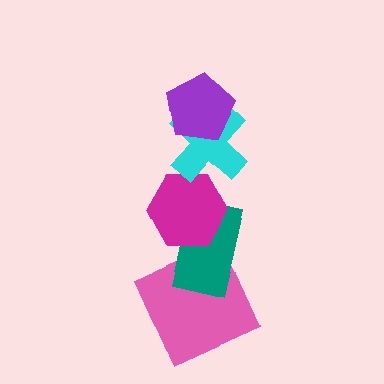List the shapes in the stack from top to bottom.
From top to bottom: the purple pentagon, the cyan cross, the magenta hexagon, the teal rectangle, the pink square.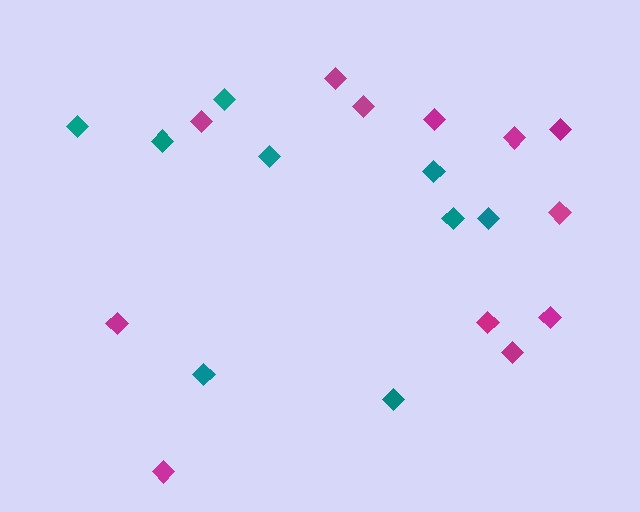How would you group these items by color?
There are 2 groups: one group of magenta diamonds (12) and one group of teal diamonds (9).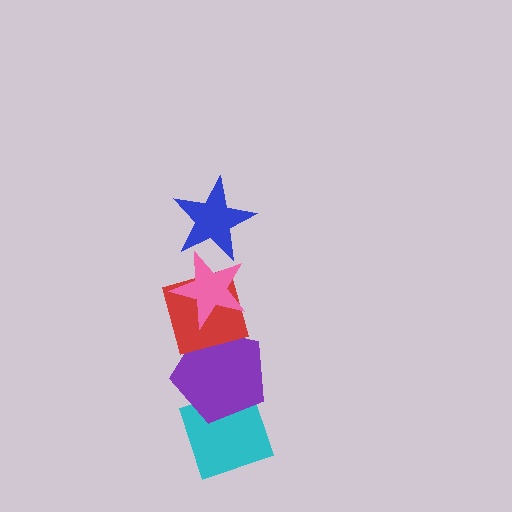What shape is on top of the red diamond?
The pink star is on top of the red diamond.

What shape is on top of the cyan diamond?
The purple pentagon is on top of the cyan diamond.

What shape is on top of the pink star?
The blue star is on top of the pink star.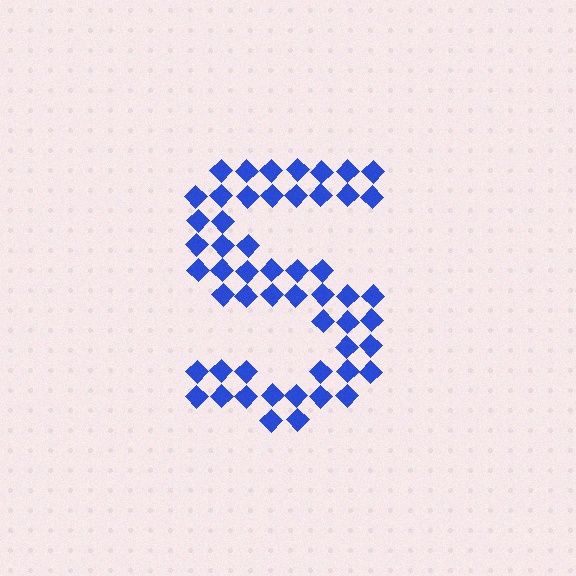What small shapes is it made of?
It is made of small diamonds.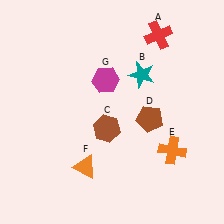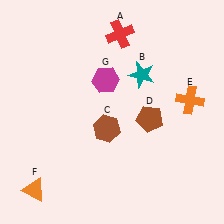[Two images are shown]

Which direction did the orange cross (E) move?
The orange cross (E) moved up.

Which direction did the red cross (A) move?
The red cross (A) moved left.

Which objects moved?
The objects that moved are: the red cross (A), the orange cross (E), the orange triangle (F).